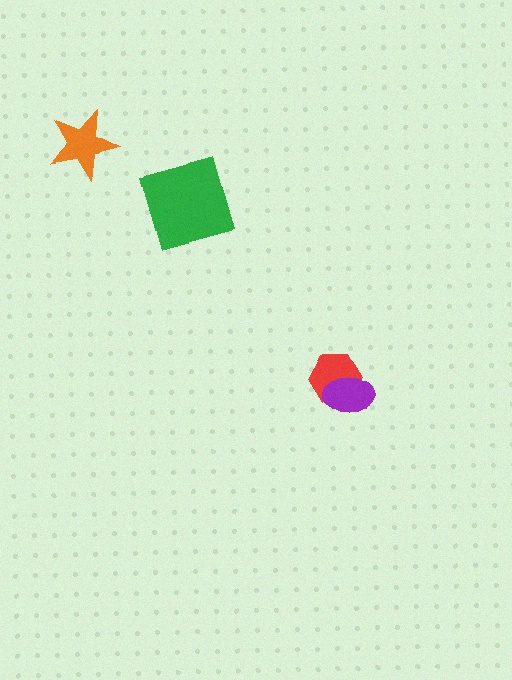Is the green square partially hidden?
No, no other shape covers it.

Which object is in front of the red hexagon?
The purple ellipse is in front of the red hexagon.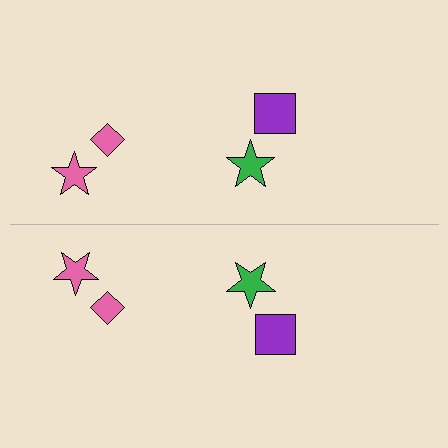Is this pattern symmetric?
Yes, this pattern has bilateral (reflection) symmetry.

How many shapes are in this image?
There are 8 shapes in this image.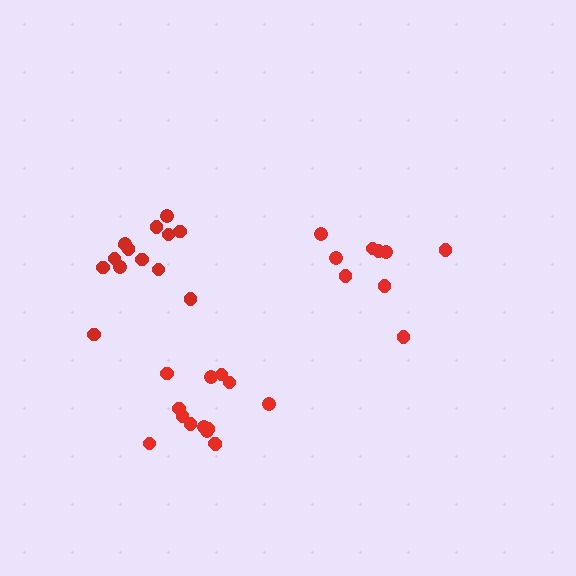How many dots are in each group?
Group 1: 14 dots, Group 2: 9 dots, Group 3: 14 dots (37 total).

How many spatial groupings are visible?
There are 3 spatial groupings.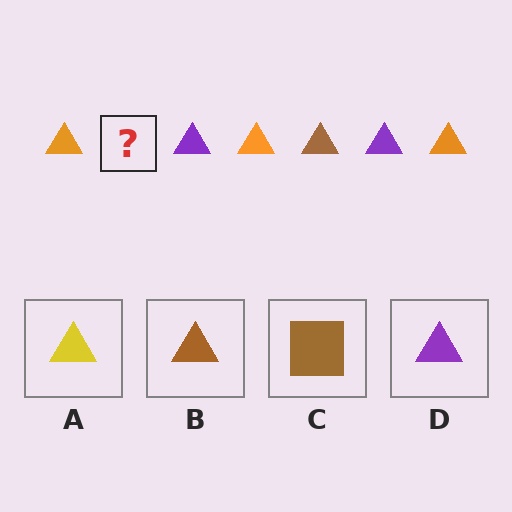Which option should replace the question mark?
Option B.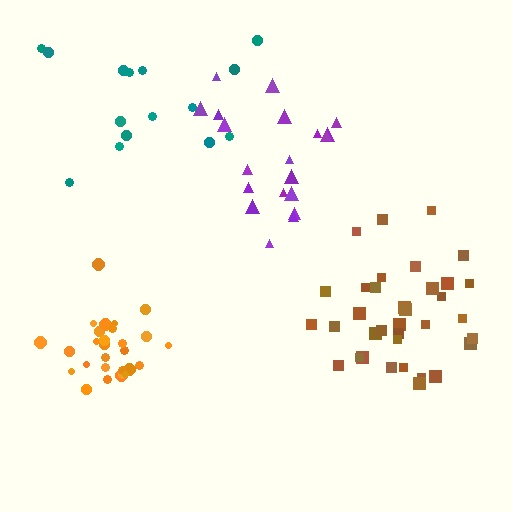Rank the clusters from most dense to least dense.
orange, purple, brown, teal.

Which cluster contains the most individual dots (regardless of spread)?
Brown (35).